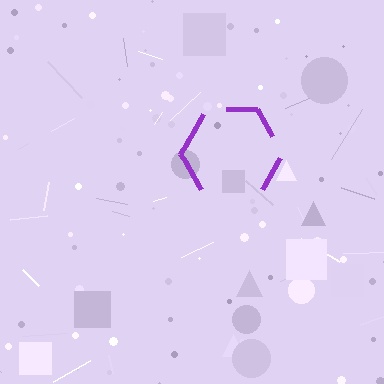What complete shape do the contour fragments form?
The contour fragments form a hexagon.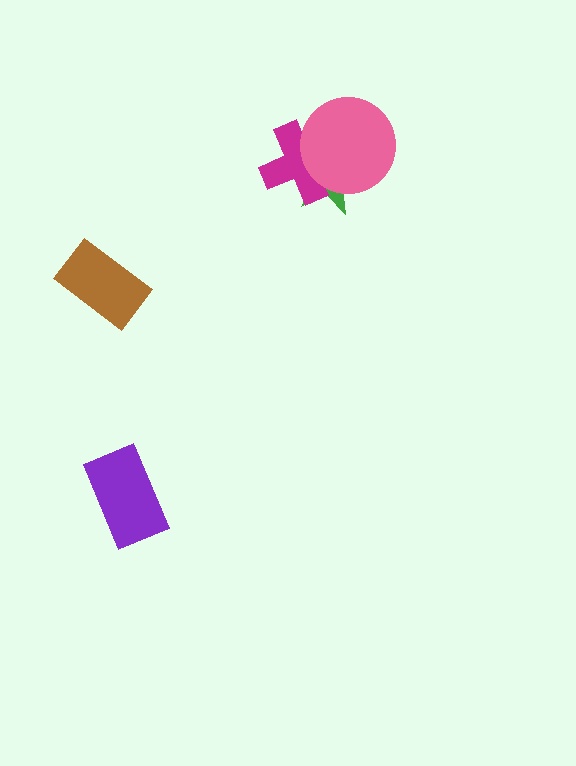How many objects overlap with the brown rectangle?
0 objects overlap with the brown rectangle.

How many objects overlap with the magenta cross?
2 objects overlap with the magenta cross.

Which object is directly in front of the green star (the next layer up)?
The magenta cross is directly in front of the green star.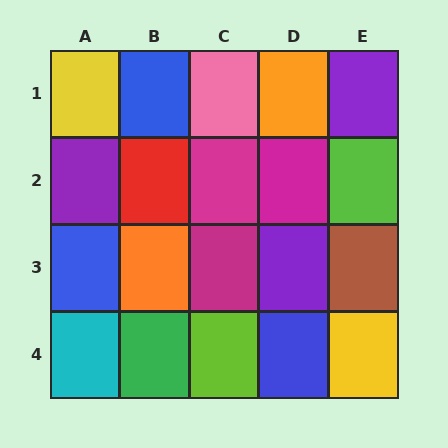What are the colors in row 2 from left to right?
Purple, red, magenta, magenta, lime.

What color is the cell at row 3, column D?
Purple.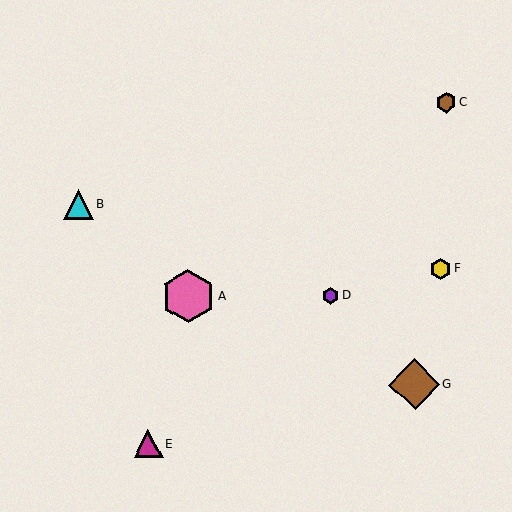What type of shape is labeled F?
Shape F is a yellow hexagon.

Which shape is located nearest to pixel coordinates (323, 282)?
The purple hexagon (labeled D) at (330, 296) is nearest to that location.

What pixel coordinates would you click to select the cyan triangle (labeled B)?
Click at (78, 204) to select the cyan triangle B.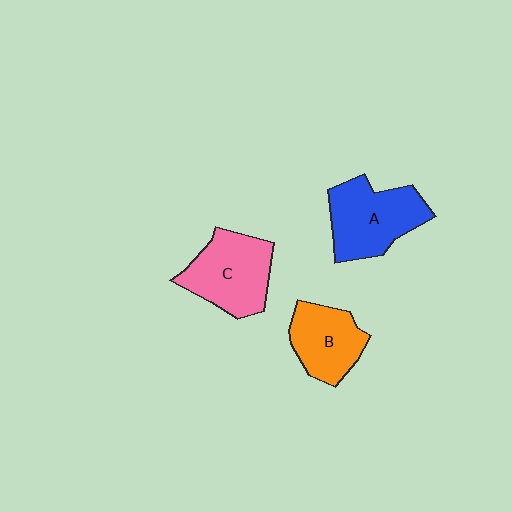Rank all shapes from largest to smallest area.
From largest to smallest: A (blue), C (pink), B (orange).